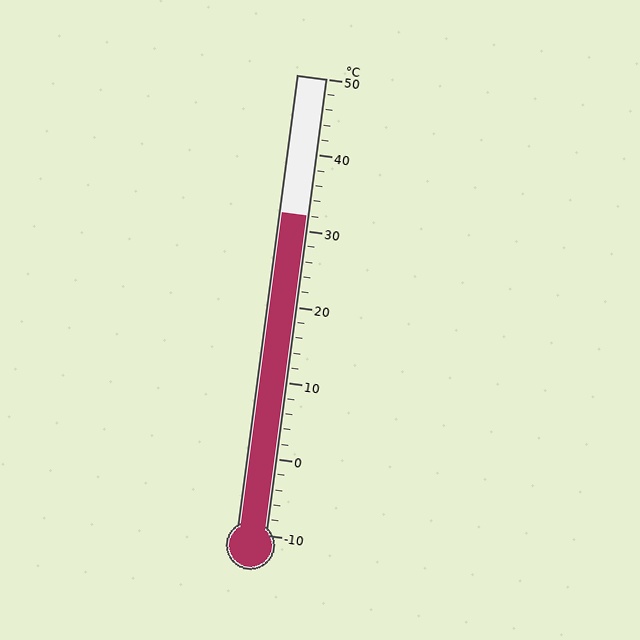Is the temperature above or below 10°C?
The temperature is above 10°C.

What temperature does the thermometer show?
The thermometer shows approximately 32°C.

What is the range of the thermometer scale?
The thermometer scale ranges from -10°C to 50°C.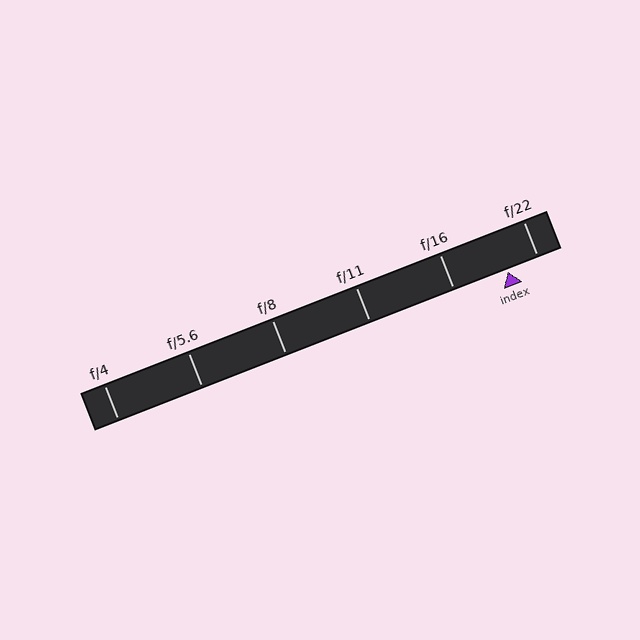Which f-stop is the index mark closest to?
The index mark is closest to f/22.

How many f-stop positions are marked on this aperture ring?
There are 6 f-stop positions marked.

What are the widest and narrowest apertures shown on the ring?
The widest aperture shown is f/4 and the narrowest is f/22.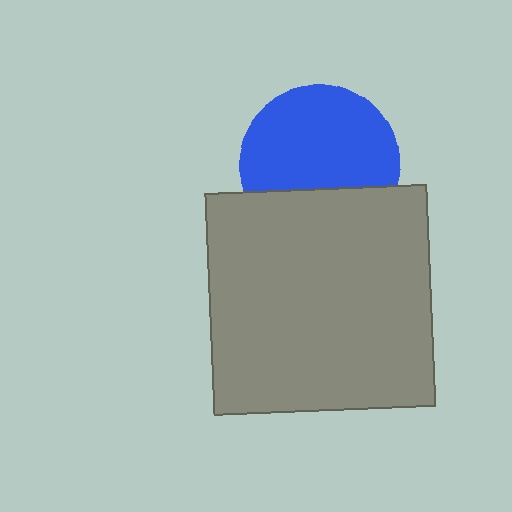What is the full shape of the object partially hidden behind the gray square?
The partially hidden object is a blue circle.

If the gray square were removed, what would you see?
You would see the complete blue circle.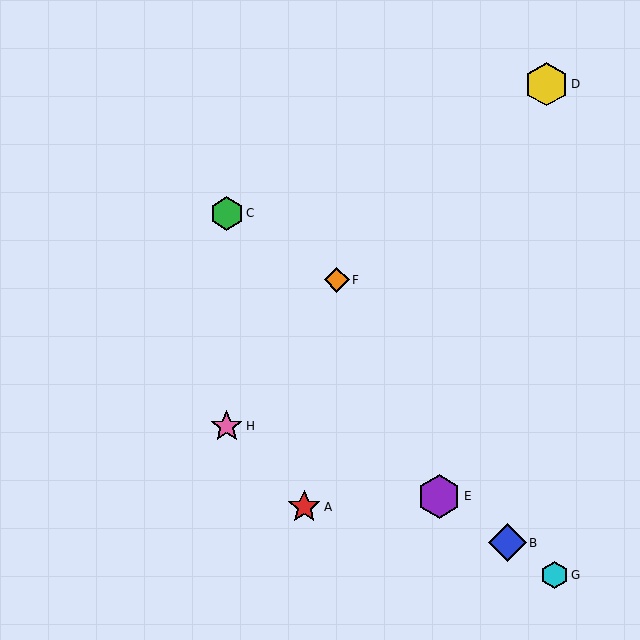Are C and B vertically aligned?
No, C is at x≈227 and B is at x≈507.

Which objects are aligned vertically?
Objects C, H are aligned vertically.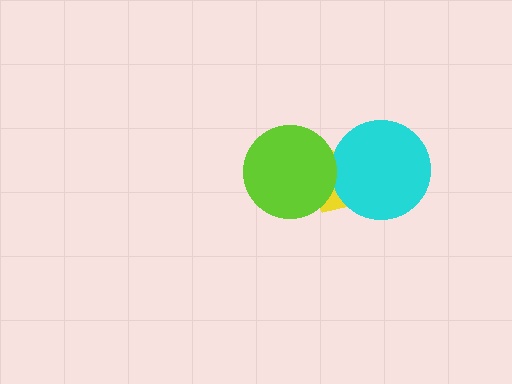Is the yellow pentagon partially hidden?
Yes, it is partially covered by another shape.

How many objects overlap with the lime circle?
1 object overlaps with the lime circle.